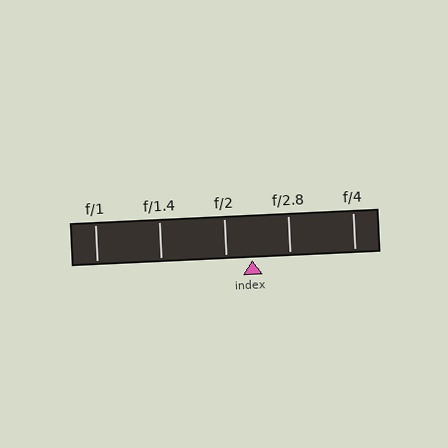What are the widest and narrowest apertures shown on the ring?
The widest aperture shown is f/1 and the narrowest is f/4.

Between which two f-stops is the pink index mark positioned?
The index mark is between f/2 and f/2.8.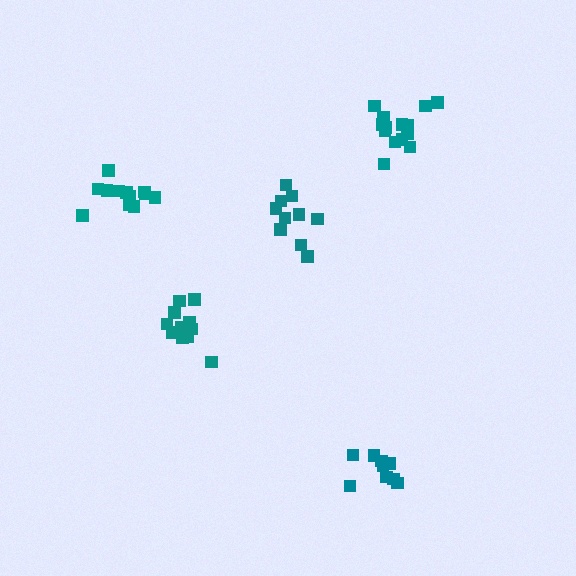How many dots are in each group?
Group 1: 9 dots, Group 2: 12 dots, Group 3: 10 dots, Group 4: 14 dots, Group 5: 11 dots (56 total).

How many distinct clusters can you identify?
There are 5 distinct clusters.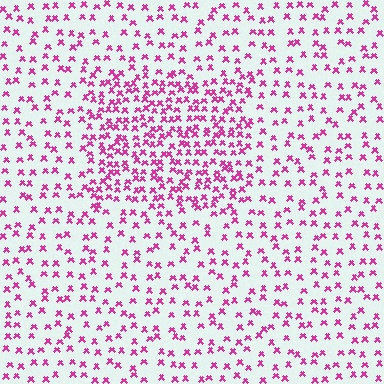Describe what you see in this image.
The image contains small magenta elements arranged at two different densities. A rectangle-shaped region is visible where the elements are more densely packed than the surrounding area.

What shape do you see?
I see a rectangle.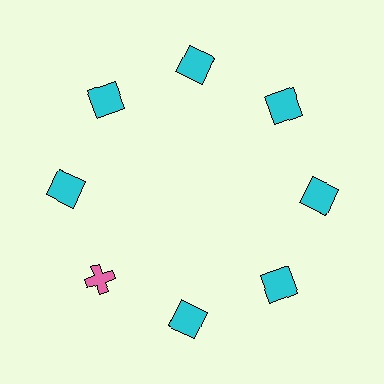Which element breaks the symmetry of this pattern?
The pink cross at roughly the 8 o'clock position breaks the symmetry. All other shapes are cyan squares.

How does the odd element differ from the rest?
It differs in both color (pink instead of cyan) and shape (cross instead of square).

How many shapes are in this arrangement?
There are 8 shapes arranged in a ring pattern.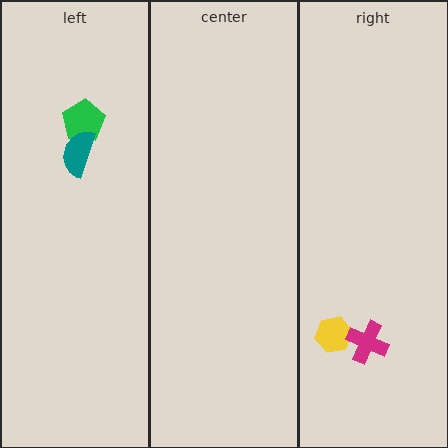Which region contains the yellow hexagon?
The right region.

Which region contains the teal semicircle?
The left region.